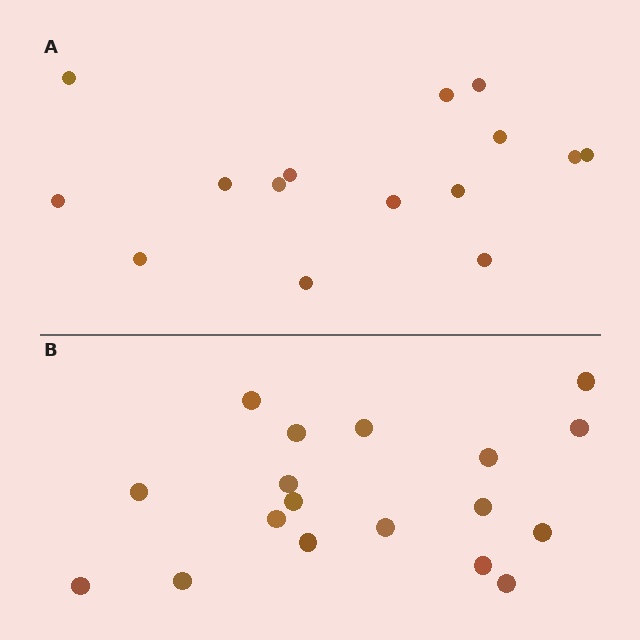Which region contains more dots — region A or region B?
Region B (the bottom region) has more dots.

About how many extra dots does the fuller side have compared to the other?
Region B has just a few more — roughly 2 or 3 more dots than region A.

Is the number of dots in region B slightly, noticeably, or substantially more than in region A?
Region B has only slightly more — the two regions are fairly close. The ratio is roughly 1.2 to 1.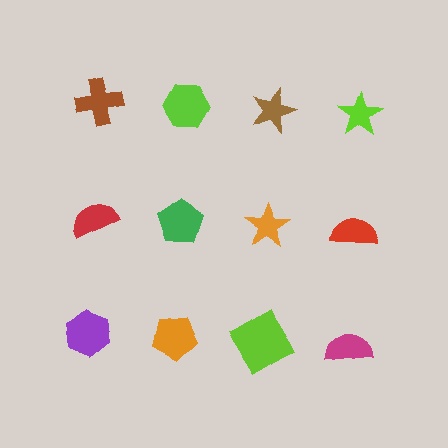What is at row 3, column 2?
An orange pentagon.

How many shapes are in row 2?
4 shapes.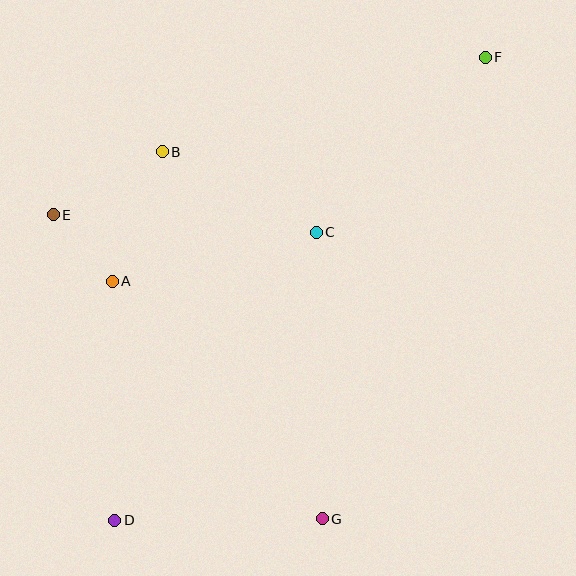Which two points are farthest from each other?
Points D and F are farthest from each other.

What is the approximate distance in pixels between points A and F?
The distance between A and F is approximately 435 pixels.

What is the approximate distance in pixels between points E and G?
The distance between E and G is approximately 406 pixels.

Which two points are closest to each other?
Points A and E are closest to each other.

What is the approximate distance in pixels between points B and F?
The distance between B and F is approximately 337 pixels.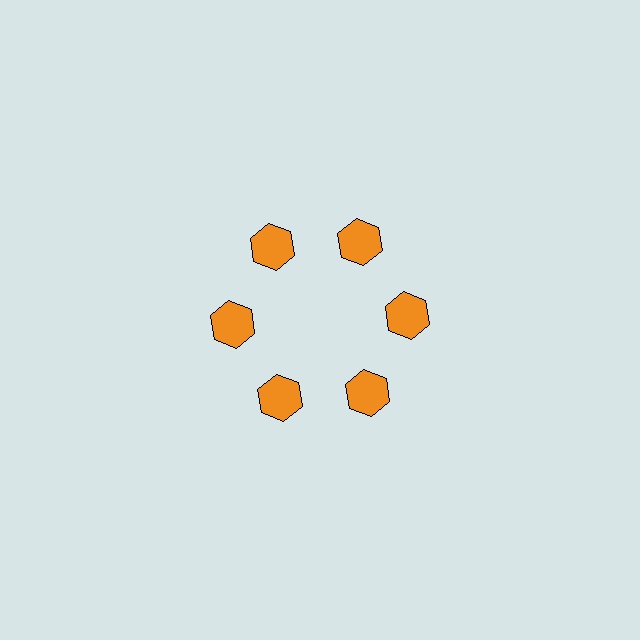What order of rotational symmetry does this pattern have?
This pattern has 6-fold rotational symmetry.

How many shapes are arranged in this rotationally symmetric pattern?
There are 6 shapes, arranged in 6 groups of 1.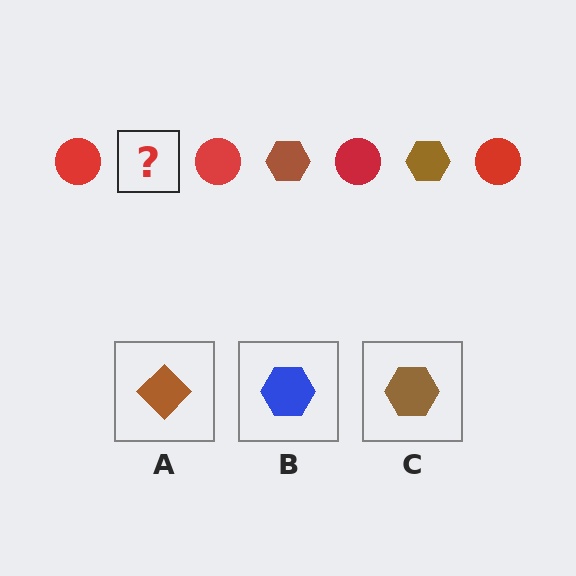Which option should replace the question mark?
Option C.